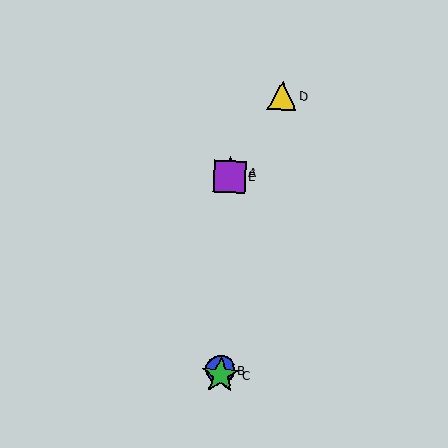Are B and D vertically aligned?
No, B is at x≈220 and D is at x≈282.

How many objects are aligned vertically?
4 objects (A, B, C, E) are aligned vertically.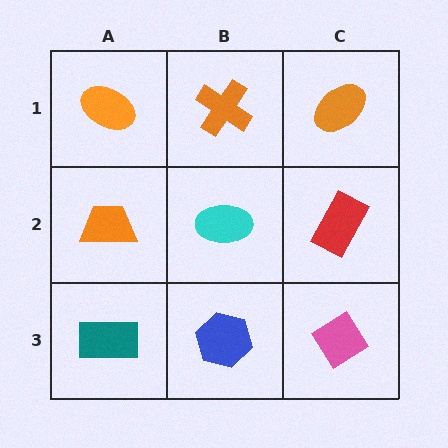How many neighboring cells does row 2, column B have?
4.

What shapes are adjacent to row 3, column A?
An orange trapezoid (row 2, column A), a blue hexagon (row 3, column B).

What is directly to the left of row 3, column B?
A teal rectangle.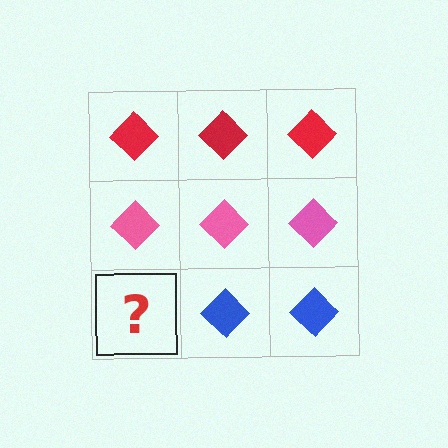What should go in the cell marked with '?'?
The missing cell should contain a blue diamond.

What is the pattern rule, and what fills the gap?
The rule is that each row has a consistent color. The gap should be filled with a blue diamond.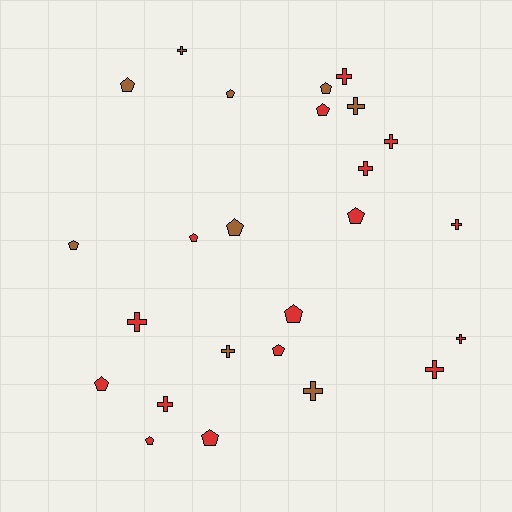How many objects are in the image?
There are 25 objects.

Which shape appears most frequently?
Pentagon, with 13 objects.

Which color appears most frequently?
Red, with 16 objects.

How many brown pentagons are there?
There are 5 brown pentagons.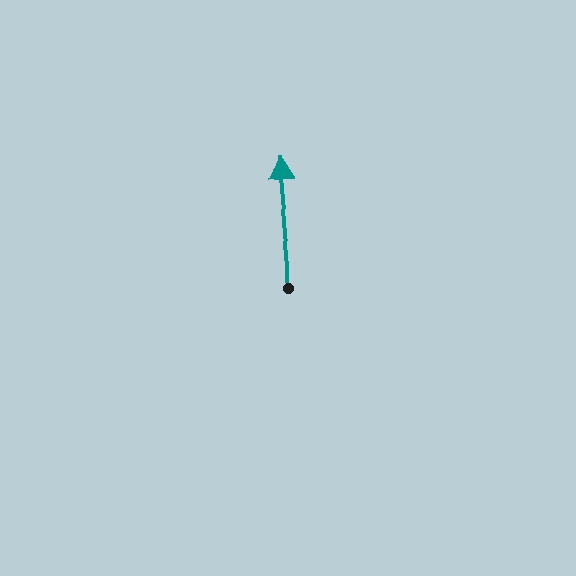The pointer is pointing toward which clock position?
Roughly 12 o'clock.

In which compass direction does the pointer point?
North.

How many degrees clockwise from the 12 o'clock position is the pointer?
Approximately 355 degrees.